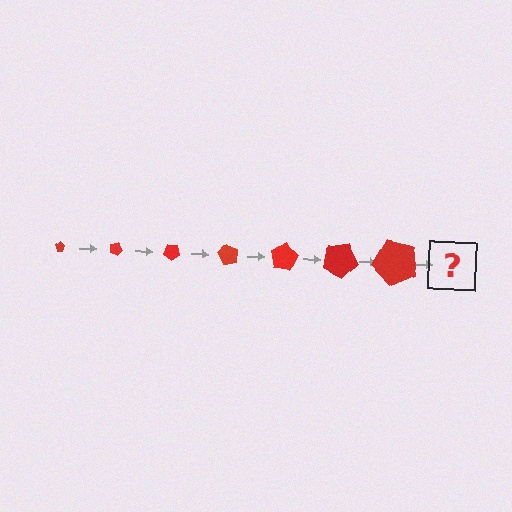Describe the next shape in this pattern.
It should be a pentagon, larger than the previous one and rotated 140 degrees from the start.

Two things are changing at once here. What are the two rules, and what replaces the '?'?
The two rules are that the pentagon grows larger each step and it rotates 20 degrees each step. The '?' should be a pentagon, larger than the previous one and rotated 140 degrees from the start.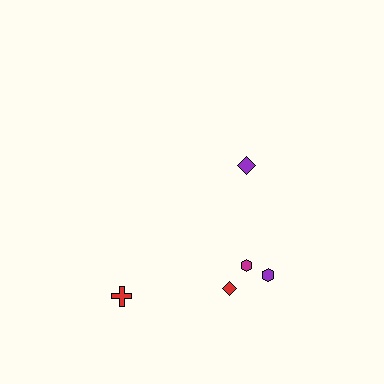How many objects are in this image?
There are 5 objects.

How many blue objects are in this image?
There are no blue objects.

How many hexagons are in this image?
There are 2 hexagons.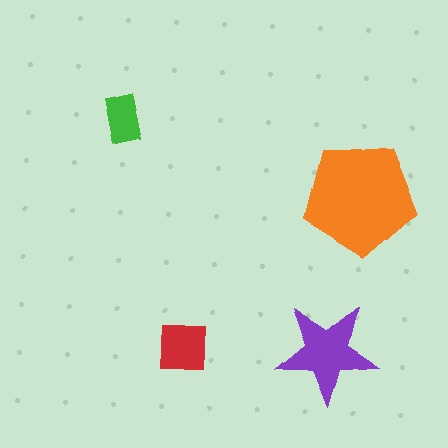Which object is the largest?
The orange pentagon.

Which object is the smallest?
The green rectangle.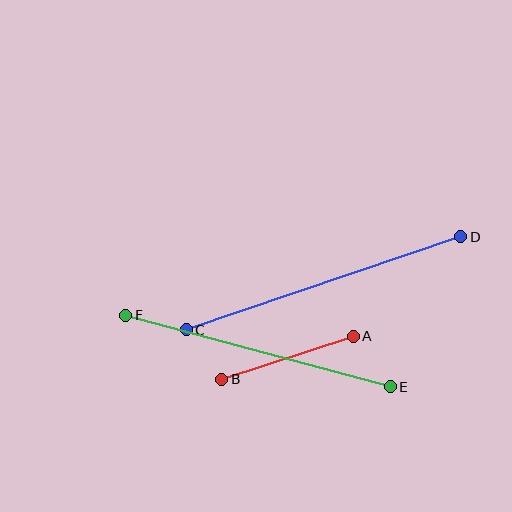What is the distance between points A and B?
The distance is approximately 138 pixels.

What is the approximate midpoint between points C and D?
The midpoint is at approximately (324, 283) pixels.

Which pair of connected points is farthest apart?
Points C and D are farthest apart.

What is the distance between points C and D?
The distance is approximately 290 pixels.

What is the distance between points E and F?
The distance is approximately 274 pixels.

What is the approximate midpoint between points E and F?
The midpoint is at approximately (258, 351) pixels.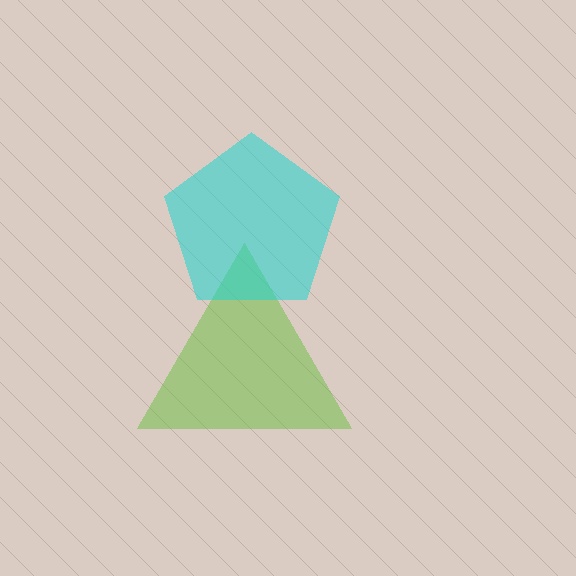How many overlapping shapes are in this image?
There are 2 overlapping shapes in the image.